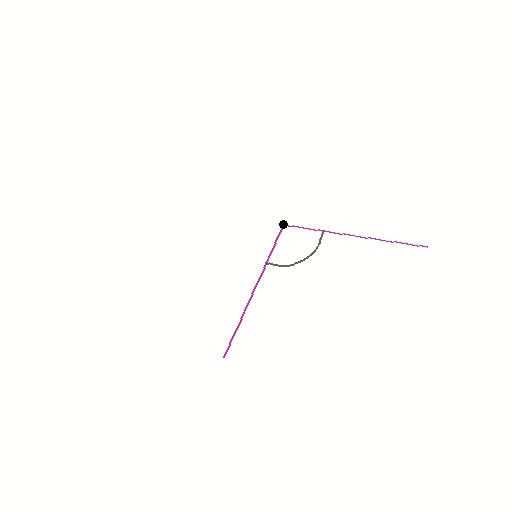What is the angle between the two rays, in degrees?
Approximately 105 degrees.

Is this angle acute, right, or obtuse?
It is obtuse.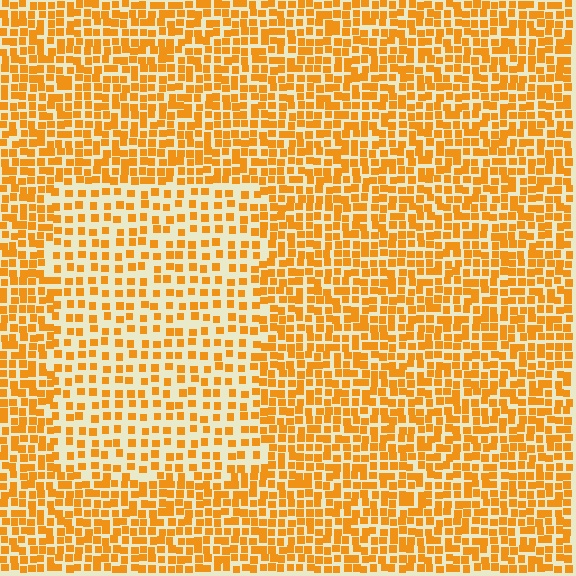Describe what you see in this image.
The image contains small orange elements arranged at two different densities. A rectangle-shaped region is visible where the elements are less densely packed than the surrounding area.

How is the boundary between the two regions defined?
The boundary is defined by a change in element density (approximately 1.8x ratio). All elements are the same color, size, and shape.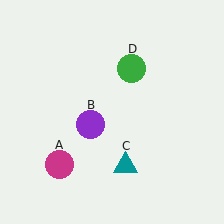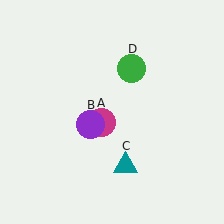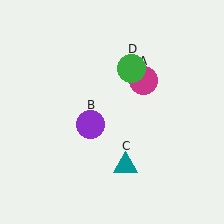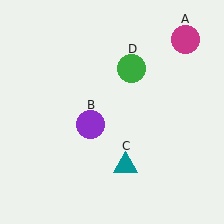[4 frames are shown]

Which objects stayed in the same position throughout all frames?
Purple circle (object B) and teal triangle (object C) and green circle (object D) remained stationary.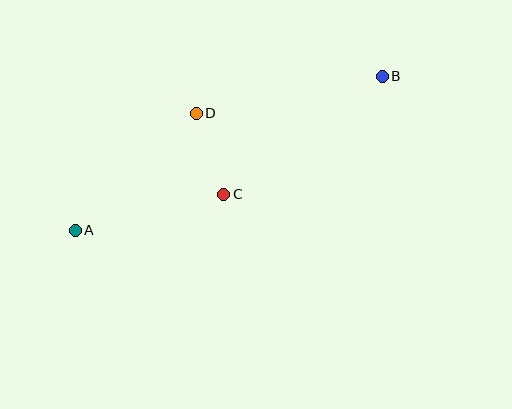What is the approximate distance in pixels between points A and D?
The distance between A and D is approximately 168 pixels.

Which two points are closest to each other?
Points C and D are closest to each other.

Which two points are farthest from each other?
Points A and B are farthest from each other.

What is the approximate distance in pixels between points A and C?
The distance between A and C is approximately 153 pixels.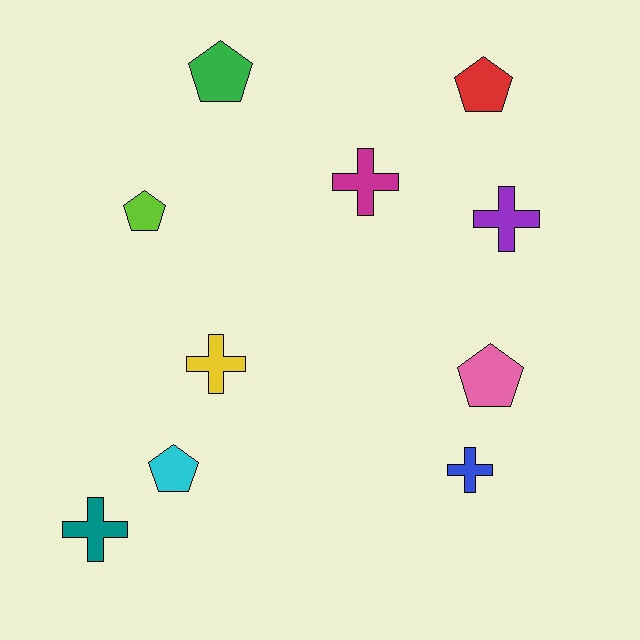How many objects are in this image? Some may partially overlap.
There are 10 objects.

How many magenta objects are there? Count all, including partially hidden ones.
There is 1 magenta object.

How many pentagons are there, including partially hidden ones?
There are 5 pentagons.